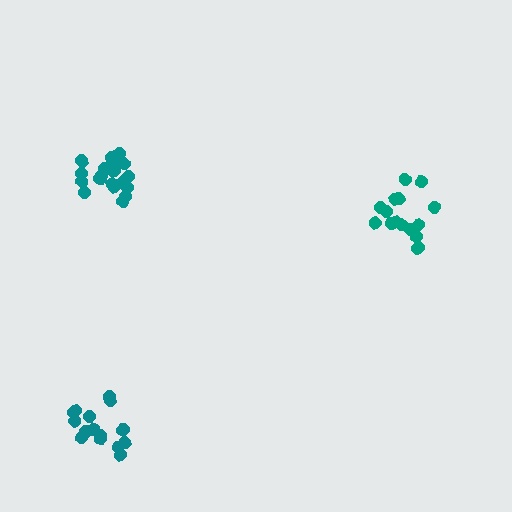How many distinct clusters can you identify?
There are 3 distinct clusters.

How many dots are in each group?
Group 1: 21 dots, Group 2: 15 dots, Group 3: 15 dots (51 total).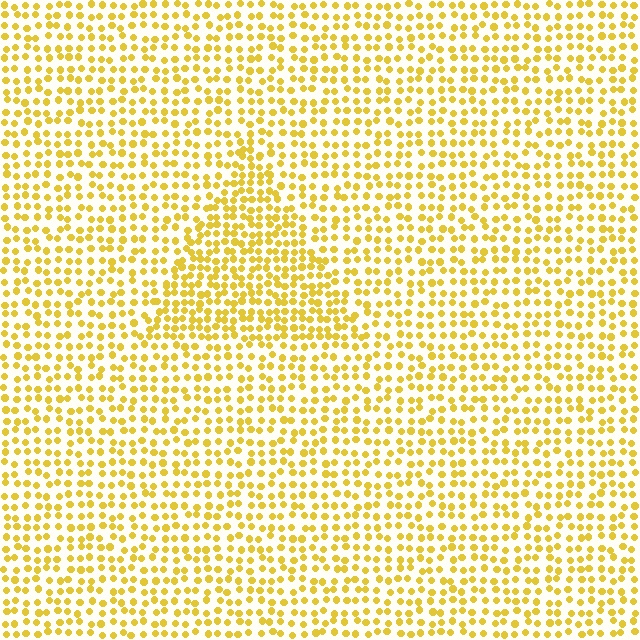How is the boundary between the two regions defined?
The boundary is defined by a change in element density (approximately 1.6x ratio). All elements are the same color, size, and shape.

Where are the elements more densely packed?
The elements are more densely packed inside the triangle boundary.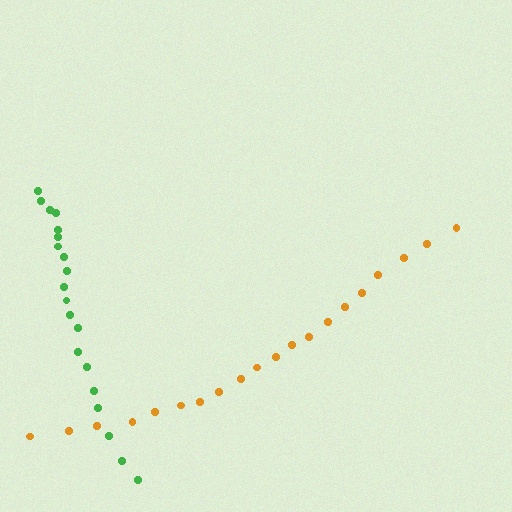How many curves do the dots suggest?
There are 2 distinct paths.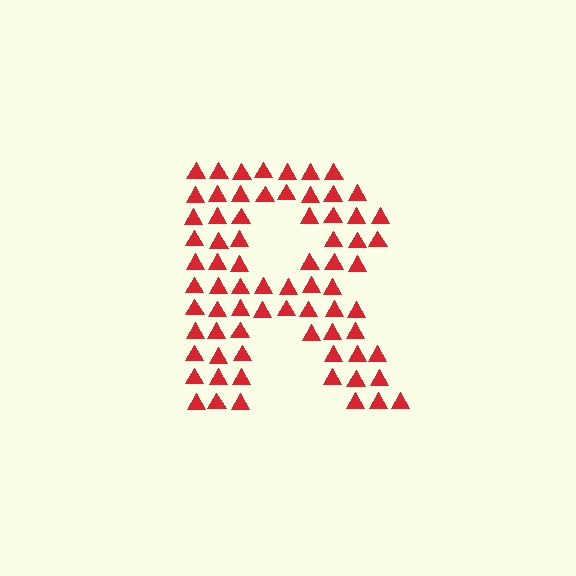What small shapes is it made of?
It is made of small triangles.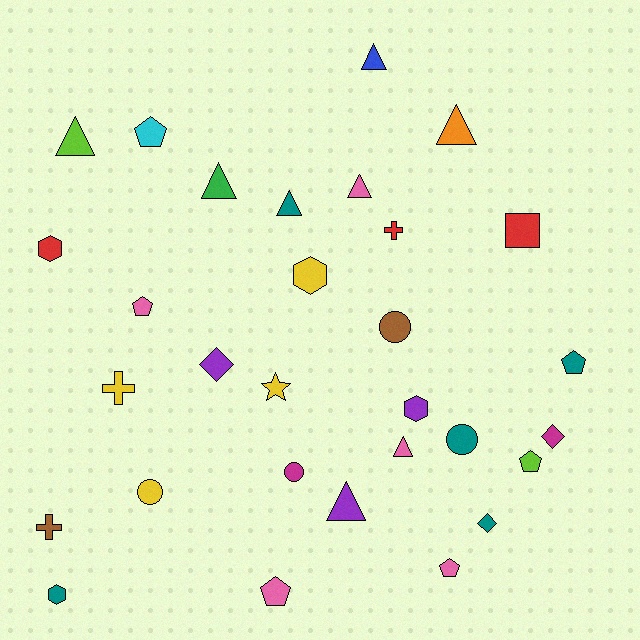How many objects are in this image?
There are 30 objects.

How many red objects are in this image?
There are 3 red objects.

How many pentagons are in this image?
There are 6 pentagons.